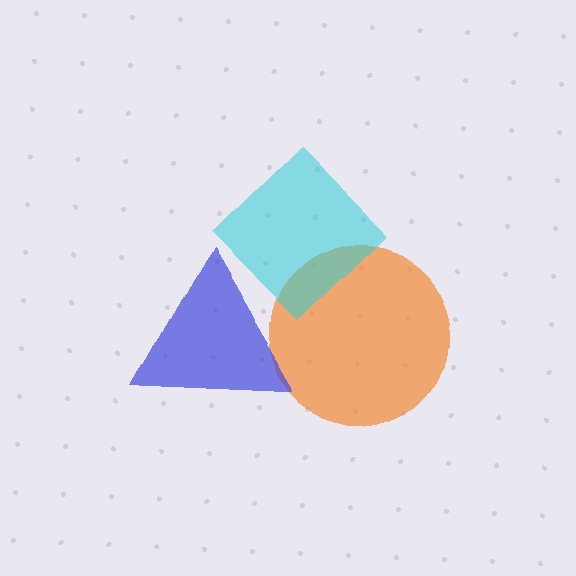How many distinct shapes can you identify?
There are 3 distinct shapes: an orange circle, a cyan diamond, a blue triangle.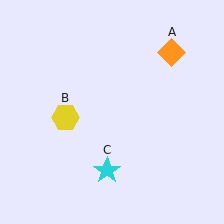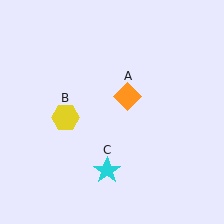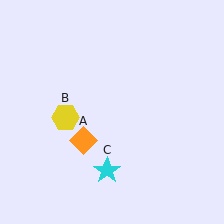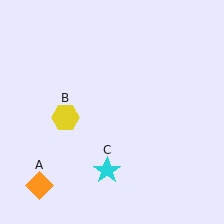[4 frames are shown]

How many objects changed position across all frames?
1 object changed position: orange diamond (object A).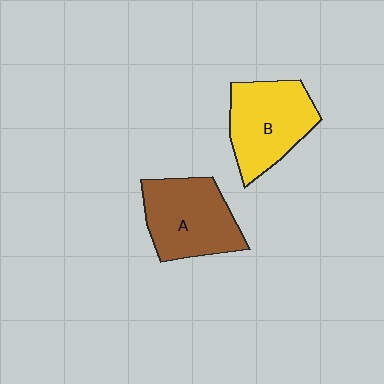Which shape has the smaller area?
Shape B (yellow).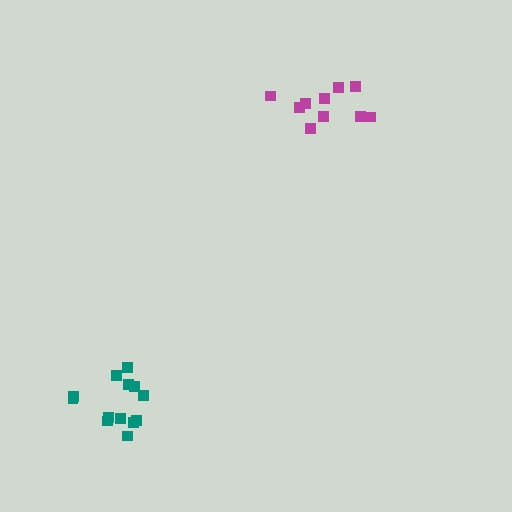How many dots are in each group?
Group 1: 10 dots, Group 2: 13 dots (23 total).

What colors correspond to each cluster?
The clusters are colored: magenta, teal.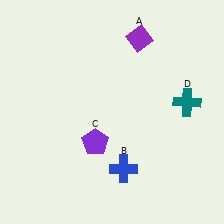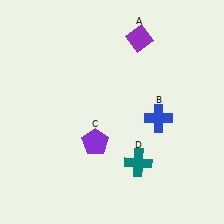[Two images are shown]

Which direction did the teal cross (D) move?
The teal cross (D) moved down.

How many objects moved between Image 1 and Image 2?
2 objects moved between the two images.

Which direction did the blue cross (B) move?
The blue cross (B) moved up.